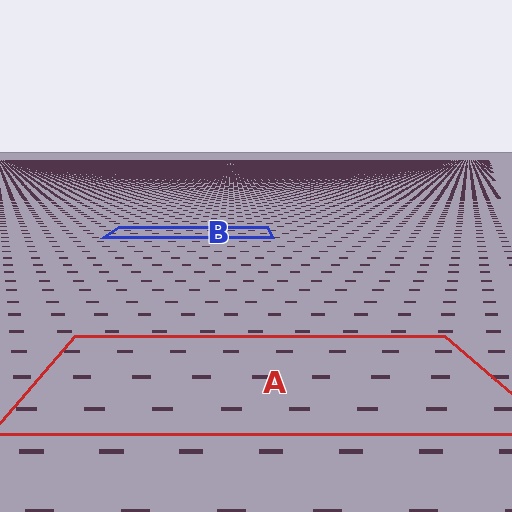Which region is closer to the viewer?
Region A is closer. The texture elements there are larger and more spread out.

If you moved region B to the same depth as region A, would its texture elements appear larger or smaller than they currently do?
They would appear larger. At a closer depth, the same texture elements are projected at a bigger on-screen size.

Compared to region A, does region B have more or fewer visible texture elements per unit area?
Region B has more texture elements per unit area — they are packed more densely because it is farther away.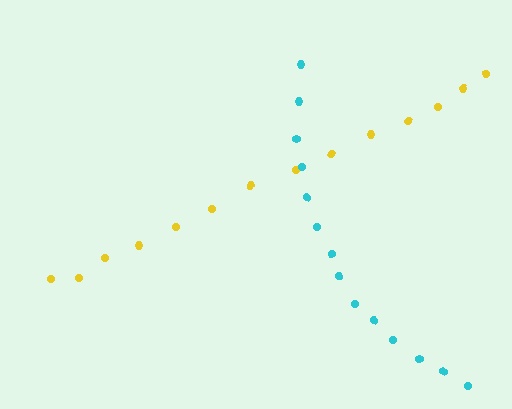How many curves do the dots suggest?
There are 2 distinct paths.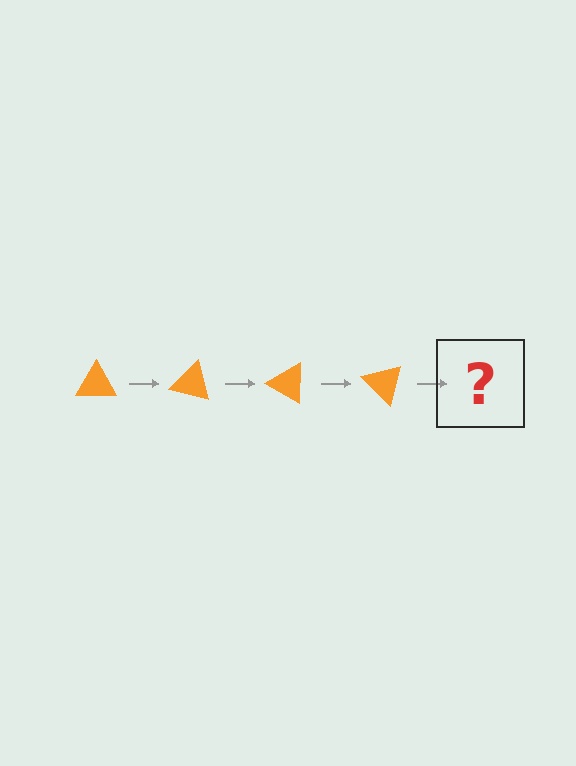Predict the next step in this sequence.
The next step is an orange triangle rotated 60 degrees.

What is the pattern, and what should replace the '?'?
The pattern is that the triangle rotates 15 degrees each step. The '?' should be an orange triangle rotated 60 degrees.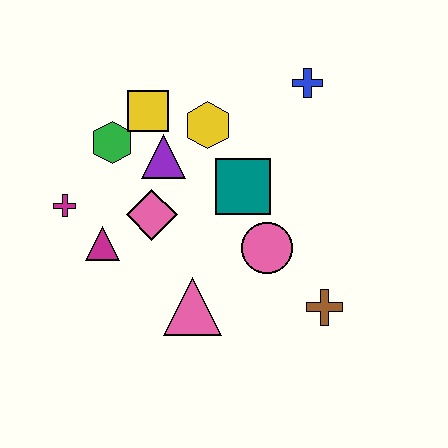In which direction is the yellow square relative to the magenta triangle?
The yellow square is above the magenta triangle.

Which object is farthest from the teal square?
The magenta cross is farthest from the teal square.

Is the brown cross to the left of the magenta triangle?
No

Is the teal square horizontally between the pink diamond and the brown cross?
Yes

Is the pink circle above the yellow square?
No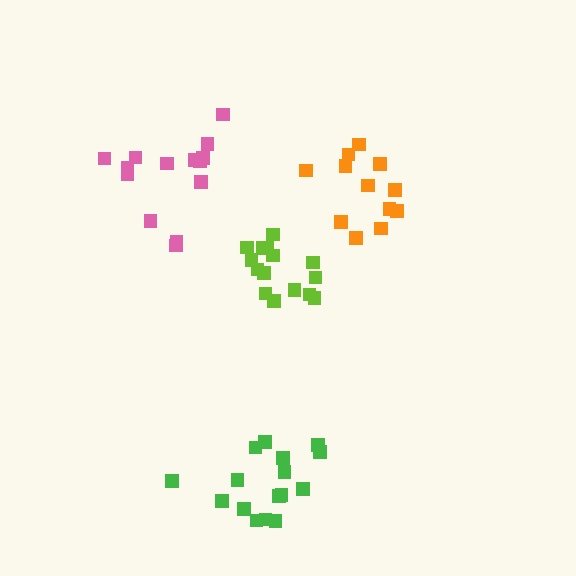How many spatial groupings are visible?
There are 4 spatial groupings.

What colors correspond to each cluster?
The clusters are colored: lime, orange, pink, green.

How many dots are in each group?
Group 1: 15 dots, Group 2: 12 dots, Group 3: 14 dots, Group 4: 16 dots (57 total).